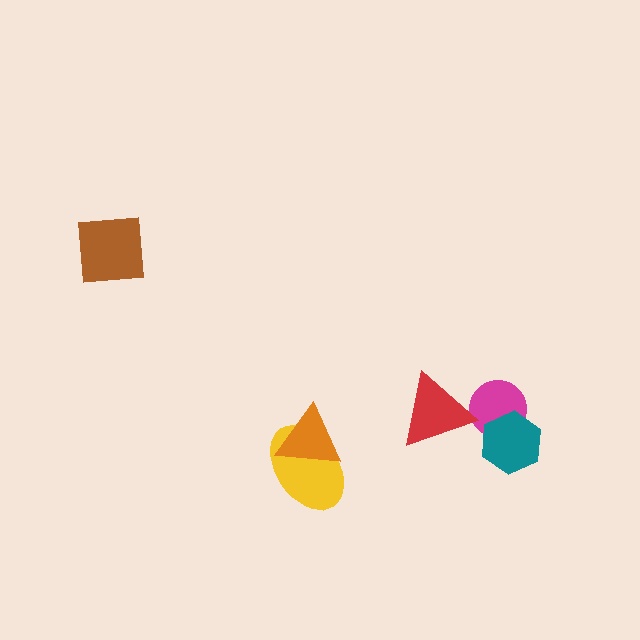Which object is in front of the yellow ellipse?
The orange triangle is in front of the yellow ellipse.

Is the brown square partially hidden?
No, no other shape covers it.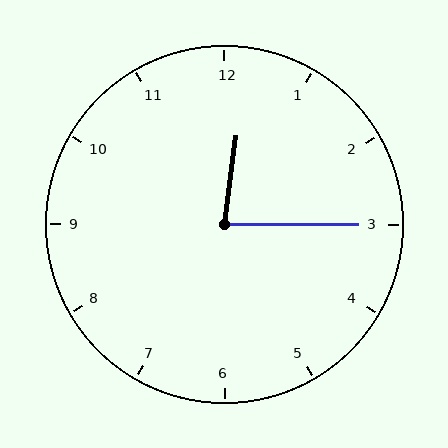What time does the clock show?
12:15.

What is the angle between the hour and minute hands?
Approximately 82 degrees.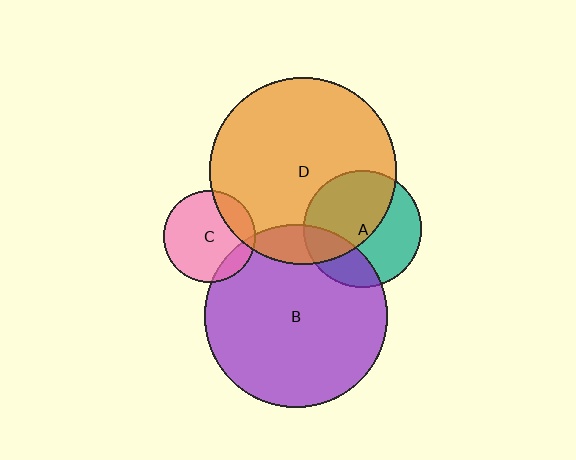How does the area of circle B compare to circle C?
Approximately 3.9 times.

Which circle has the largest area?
Circle D (orange).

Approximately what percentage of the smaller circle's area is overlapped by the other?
Approximately 15%.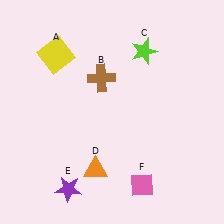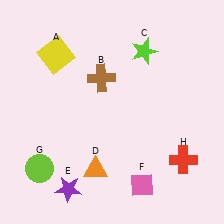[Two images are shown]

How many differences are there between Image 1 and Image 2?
There are 2 differences between the two images.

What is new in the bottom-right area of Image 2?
A red cross (H) was added in the bottom-right area of Image 2.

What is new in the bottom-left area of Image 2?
A lime circle (G) was added in the bottom-left area of Image 2.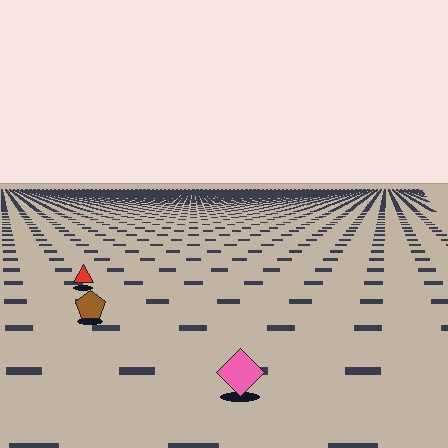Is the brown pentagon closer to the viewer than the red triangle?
Yes. The brown pentagon is closer — you can tell from the texture gradient: the ground texture is coarser near it.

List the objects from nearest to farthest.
From nearest to farthest: the pink diamond, the brown pentagon, the red triangle.